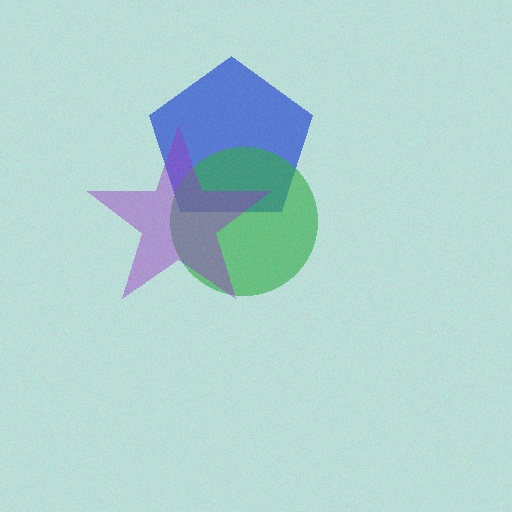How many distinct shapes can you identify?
There are 3 distinct shapes: a blue pentagon, a green circle, a purple star.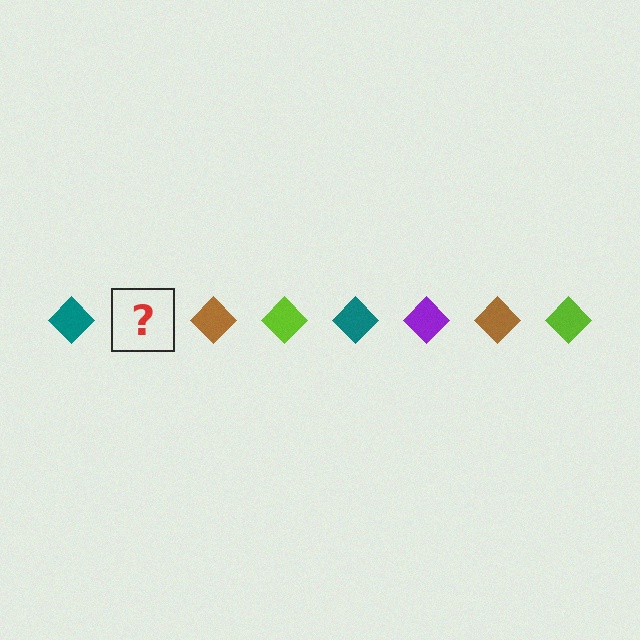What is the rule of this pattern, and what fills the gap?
The rule is that the pattern cycles through teal, purple, brown, lime diamonds. The gap should be filled with a purple diamond.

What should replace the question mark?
The question mark should be replaced with a purple diamond.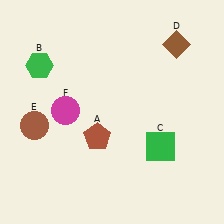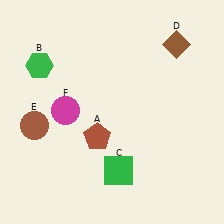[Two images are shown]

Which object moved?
The green square (C) moved left.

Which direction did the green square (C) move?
The green square (C) moved left.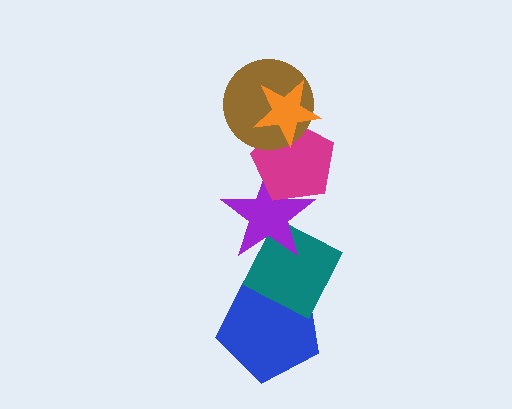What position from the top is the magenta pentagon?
The magenta pentagon is 3rd from the top.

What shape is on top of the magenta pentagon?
The brown circle is on top of the magenta pentagon.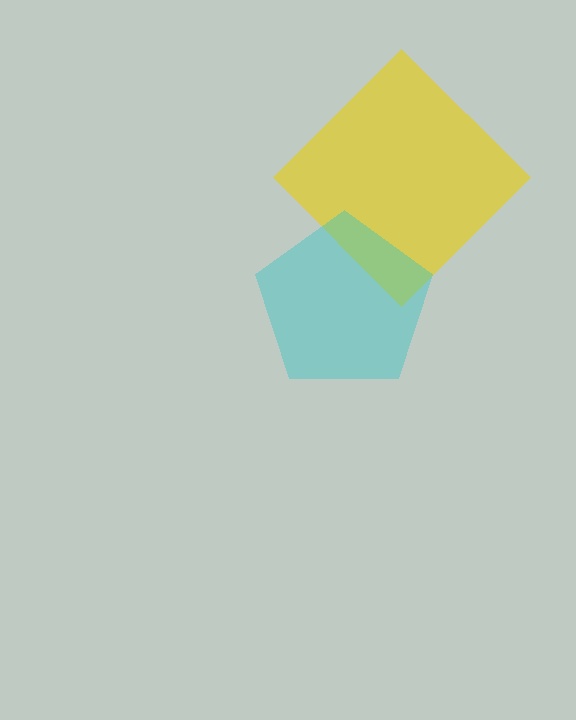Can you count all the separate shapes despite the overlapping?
Yes, there are 2 separate shapes.